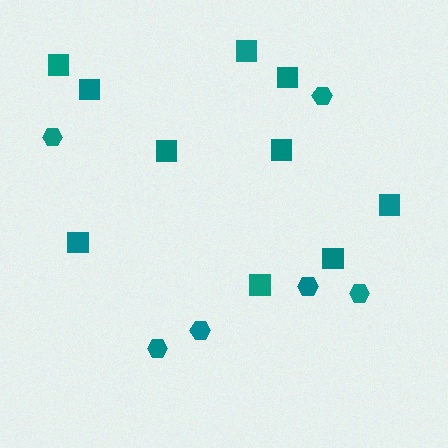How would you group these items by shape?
There are 2 groups: one group of hexagons (6) and one group of squares (10).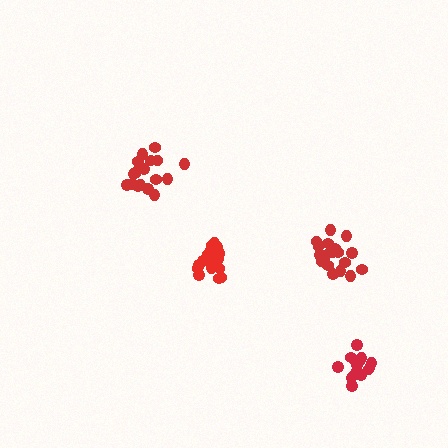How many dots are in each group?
Group 1: 17 dots, Group 2: 20 dots, Group 3: 16 dots, Group 4: 20 dots (73 total).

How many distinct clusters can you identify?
There are 4 distinct clusters.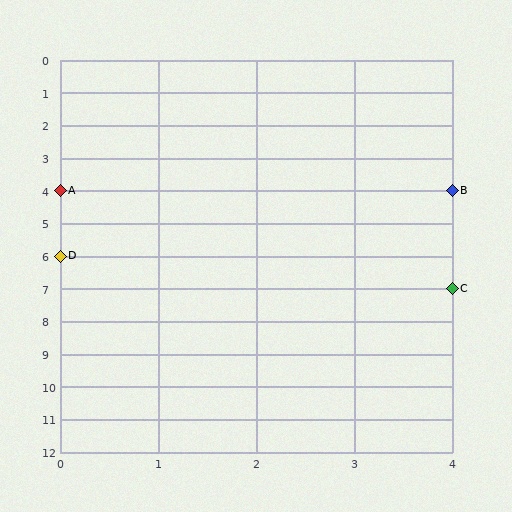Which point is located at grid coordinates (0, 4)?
Point A is at (0, 4).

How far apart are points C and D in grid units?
Points C and D are 4 columns and 1 row apart (about 4.1 grid units diagonally).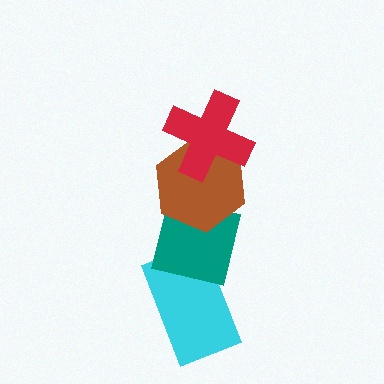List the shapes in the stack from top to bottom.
From top to bottom: the red cross, the brown hexagon, the teal square, the cyan rectangle.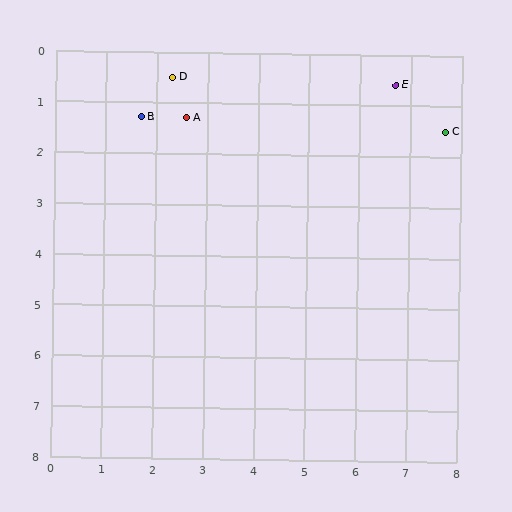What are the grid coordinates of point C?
Point C is at approximately (7.7, 1.5).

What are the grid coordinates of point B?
Point B is at approximately (1.7, 1.3).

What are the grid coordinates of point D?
Point D is at approximately (2.3, 0.5).